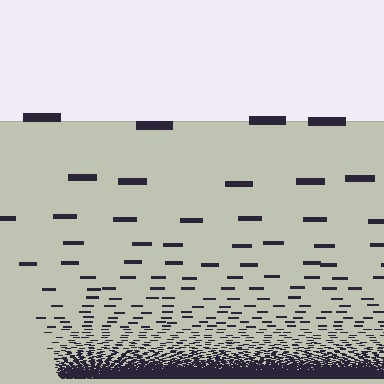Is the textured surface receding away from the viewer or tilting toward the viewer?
The surface appears to tilt toward the viewer. Texture elements get larger and sparser toward the top.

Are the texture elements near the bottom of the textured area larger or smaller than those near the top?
Smaller. The gradient is inverted — elements near the bottom are smaller and denser.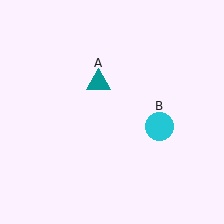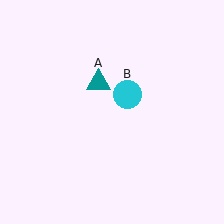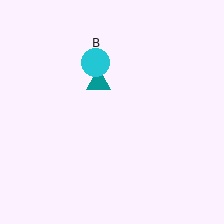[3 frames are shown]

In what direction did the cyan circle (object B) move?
The cyan circle (object B) moved up and to the left.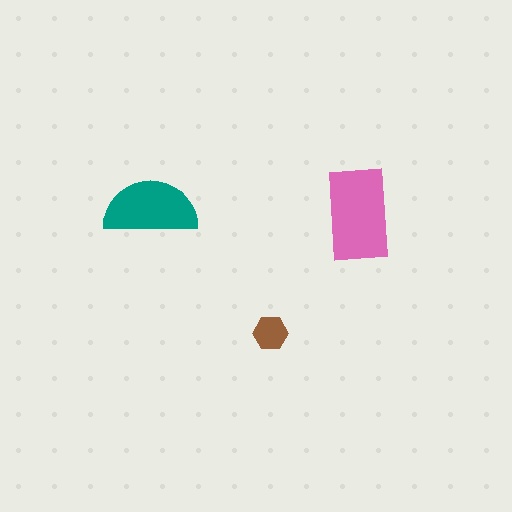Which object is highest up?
The teal semicircle is topmost.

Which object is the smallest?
The brown hexagon.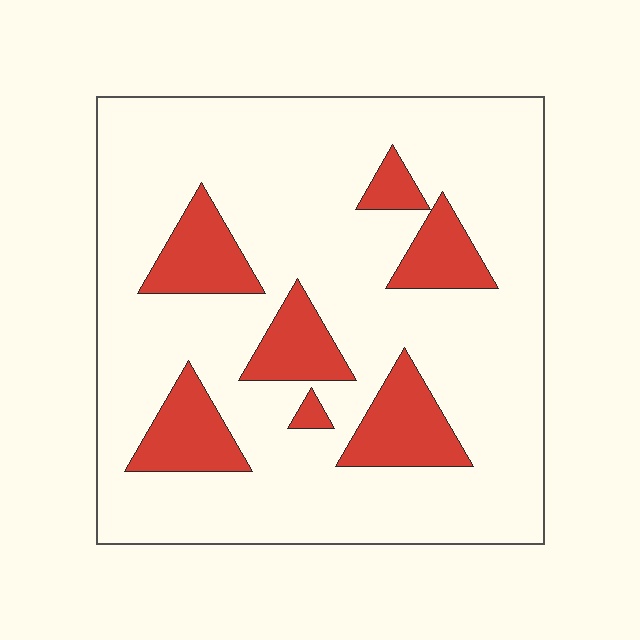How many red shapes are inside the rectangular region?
7.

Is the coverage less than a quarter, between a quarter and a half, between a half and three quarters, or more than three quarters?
Less than a quarter.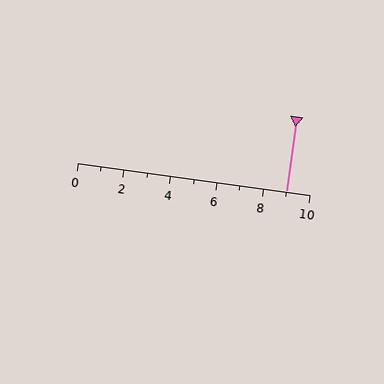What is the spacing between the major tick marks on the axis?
The major ticks are spaced 2 apart.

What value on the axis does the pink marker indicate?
The marker indicates approximately 9.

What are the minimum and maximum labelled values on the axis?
The axis runs from 0 to 10.